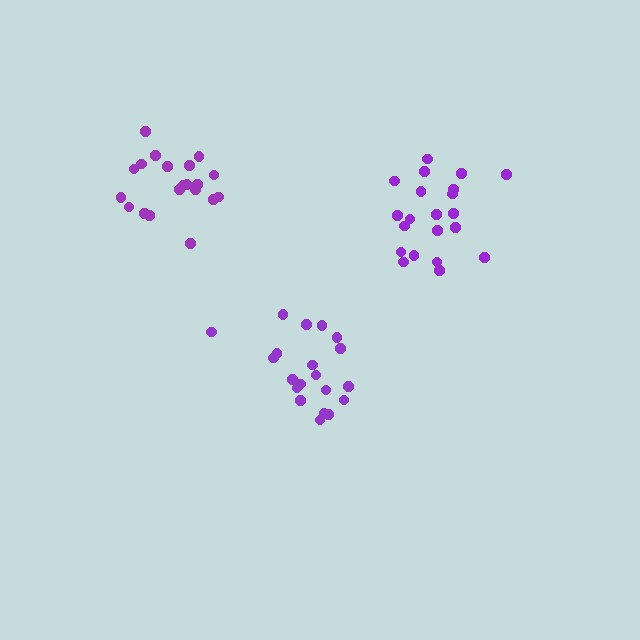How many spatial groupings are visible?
There are 3 spatial groupings.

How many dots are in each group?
Group 1: 20 dots, Group 2: 21 dots, Group 3: 20 dots (61 total).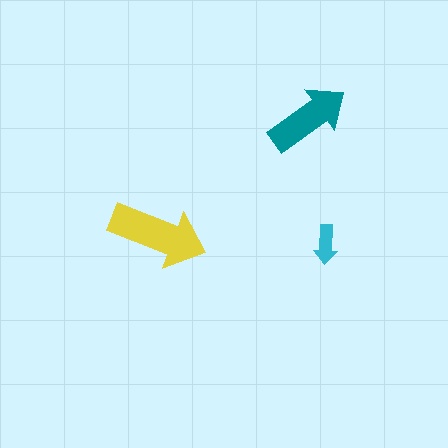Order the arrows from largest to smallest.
the yellow one, the teal one, the cyan one.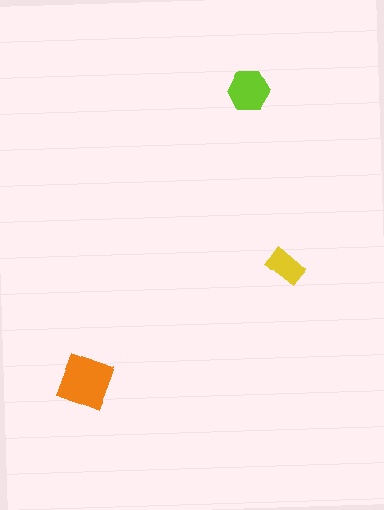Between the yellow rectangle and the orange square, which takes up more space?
The orange square.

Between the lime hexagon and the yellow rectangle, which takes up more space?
The lime hexagon.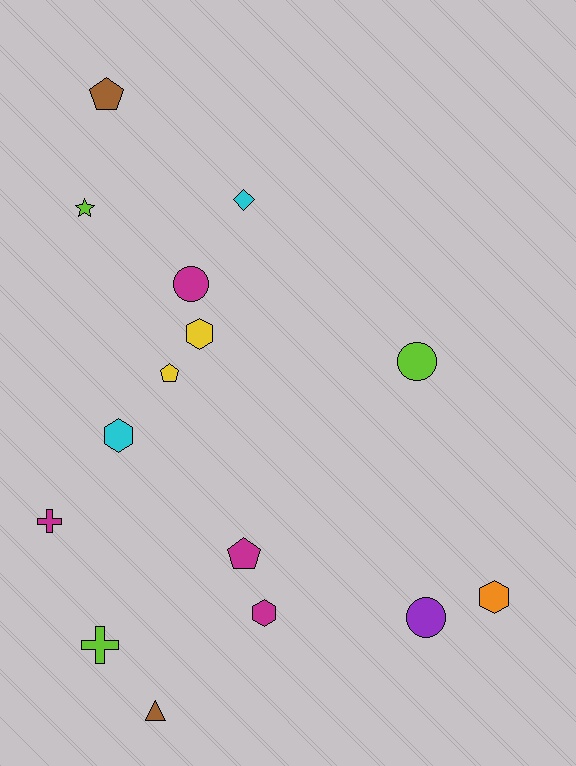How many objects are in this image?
There are 15 objects.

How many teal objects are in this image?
There are no teal objects.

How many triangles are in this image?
There is 1 triangle.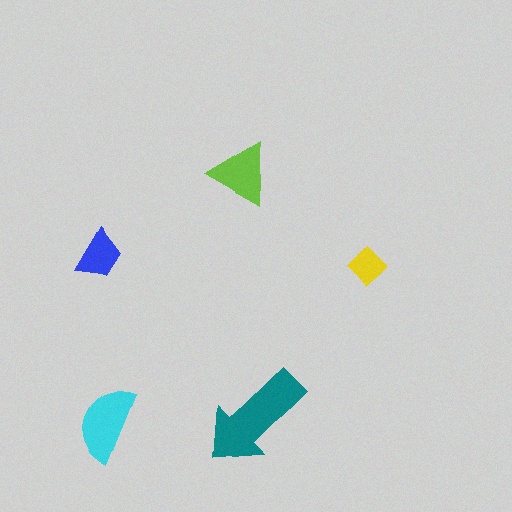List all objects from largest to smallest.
The teal arrow, the cyan semicircle, the lime triangle, the blue trapezoid, the yellow diamond.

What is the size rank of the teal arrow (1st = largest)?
1st.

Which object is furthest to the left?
The blue trapezoid is leftmost.